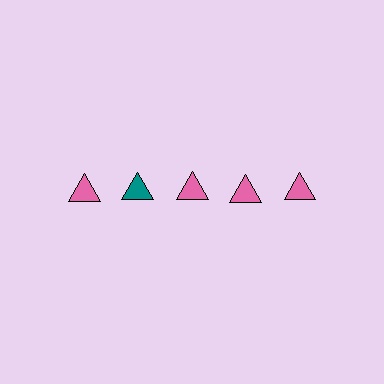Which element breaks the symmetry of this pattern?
The teal triangle in the top row, second from left column breaks the symmetry. All other shapes are pink triangles.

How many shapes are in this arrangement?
There are 5 shapes arranged in a grid pattern.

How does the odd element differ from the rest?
It has a different color: teal instead of pink.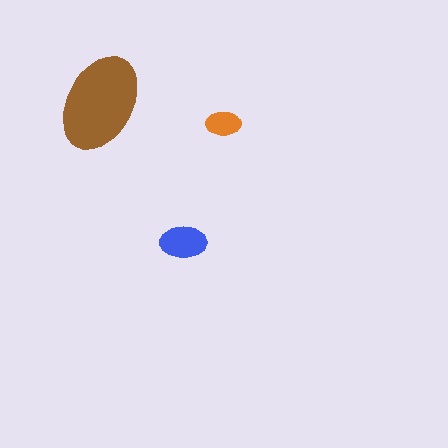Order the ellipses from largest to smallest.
the brown one, the blue one, the orange one.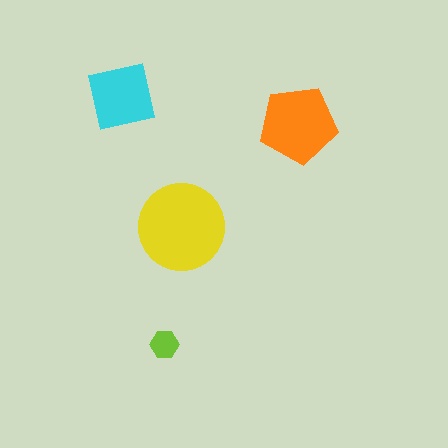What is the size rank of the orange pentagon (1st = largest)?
2nd.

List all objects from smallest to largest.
The lime hexagon, the cyan square, the orange pentagon, the yellow circle.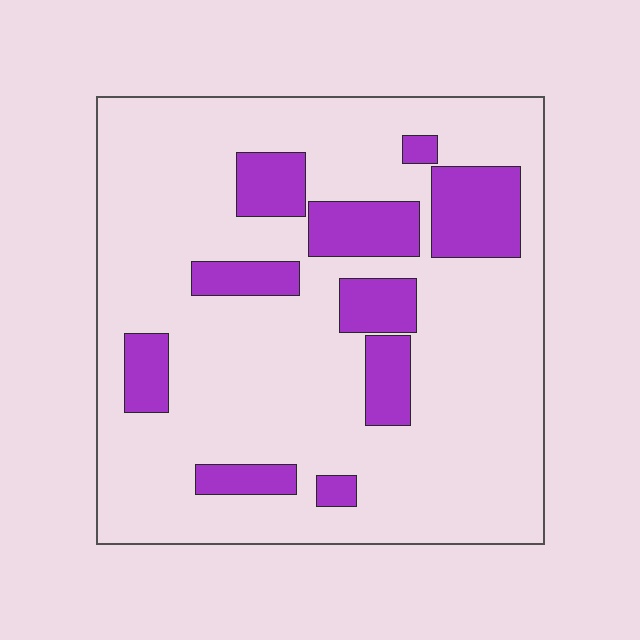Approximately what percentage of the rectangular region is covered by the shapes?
Approximately 20%.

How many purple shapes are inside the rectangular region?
10.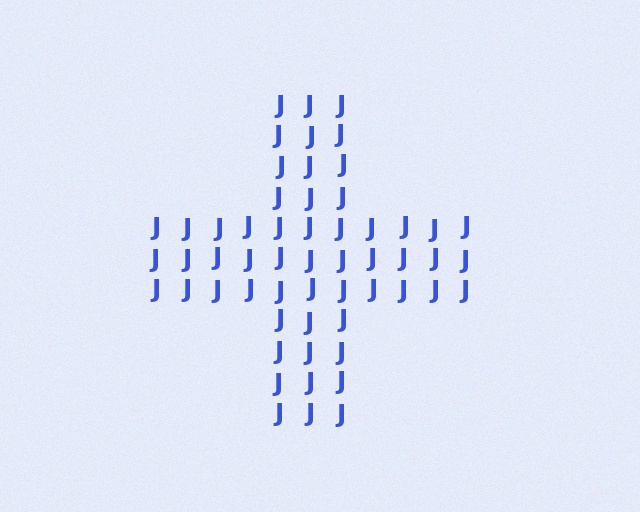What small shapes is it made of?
It is made of small letter J's.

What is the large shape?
The large shape is a cross.